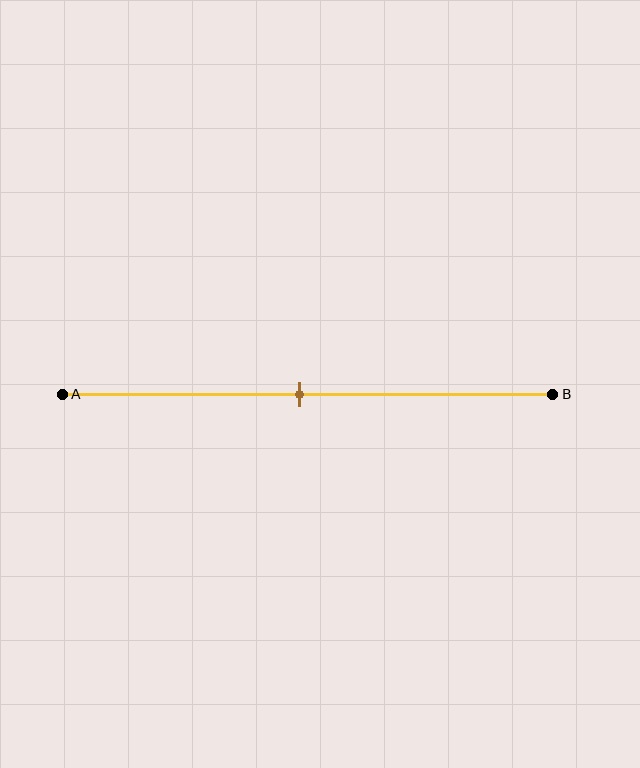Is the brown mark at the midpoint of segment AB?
Yes, the mark is approximately at the midpoint.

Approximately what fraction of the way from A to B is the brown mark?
The brown mark is approximately 50% of the way from A to B.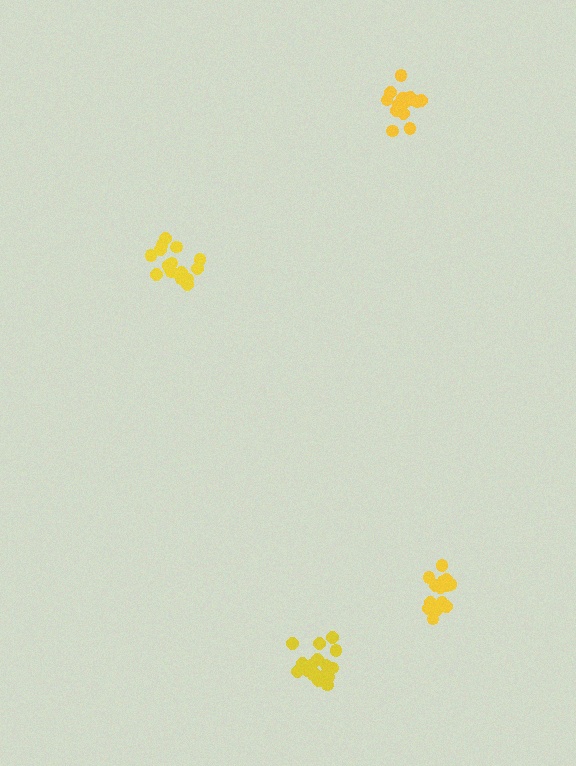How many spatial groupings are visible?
There are 4 spatial groupings.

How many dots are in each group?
Group 1: 17 dots, Group 2: 17 dots, Group 3: 15 dots, Group 4: 15 dots (64 total).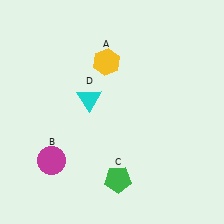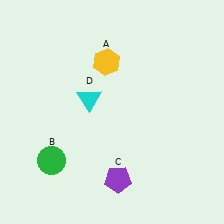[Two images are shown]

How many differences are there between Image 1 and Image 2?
There are 2 differences between the two images.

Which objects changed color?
B changed from magenta to green. C changed from green to purple.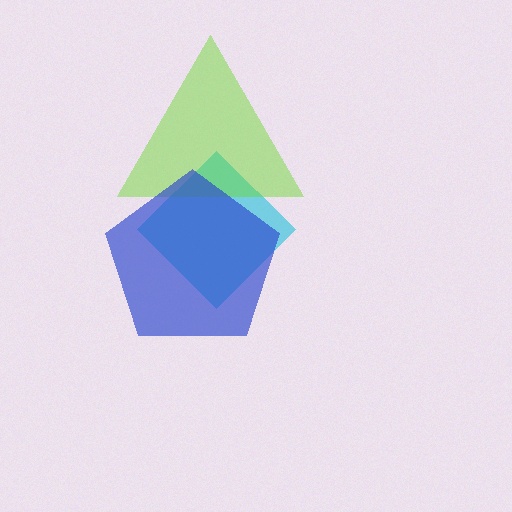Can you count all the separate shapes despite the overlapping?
Yes, there are 3 separate shapes.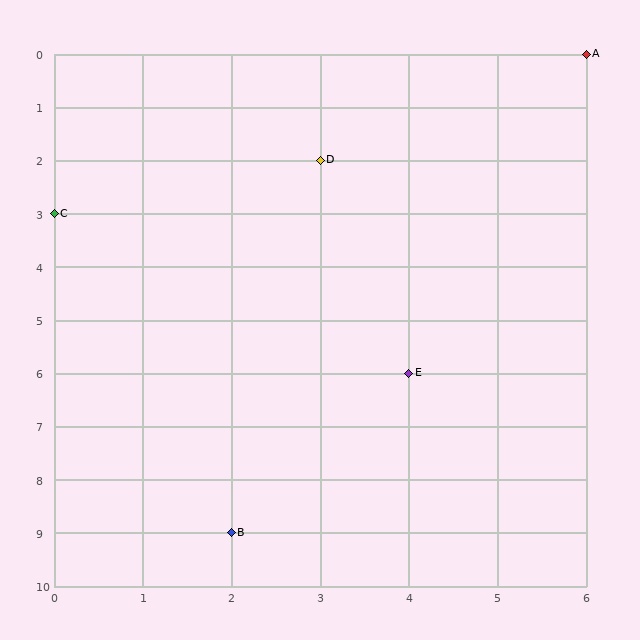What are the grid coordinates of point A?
Point A is at grid coordinates (6, 0).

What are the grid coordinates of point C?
Point C is at grid coordinates (0, 3).